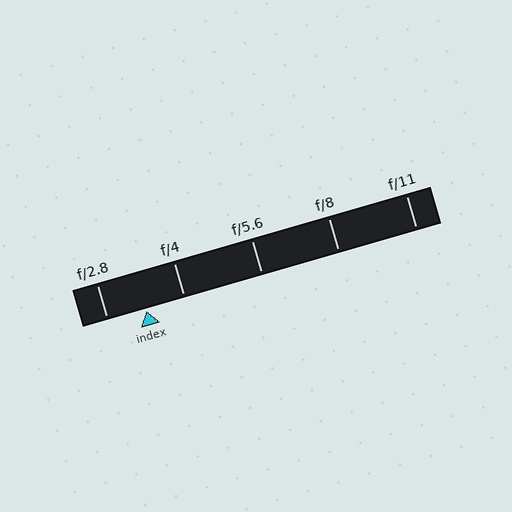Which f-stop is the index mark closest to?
The index mark is closest to f/4.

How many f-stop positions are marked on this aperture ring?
There are 5 f-stop positions marked.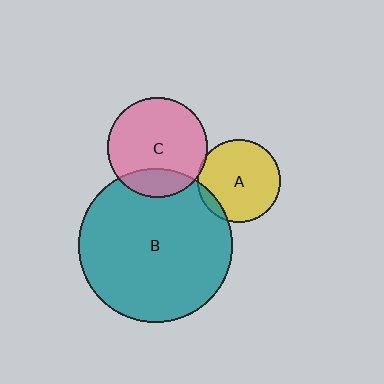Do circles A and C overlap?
Yes.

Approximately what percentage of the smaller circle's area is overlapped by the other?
Approximately 5%.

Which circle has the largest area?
Circle B (teal).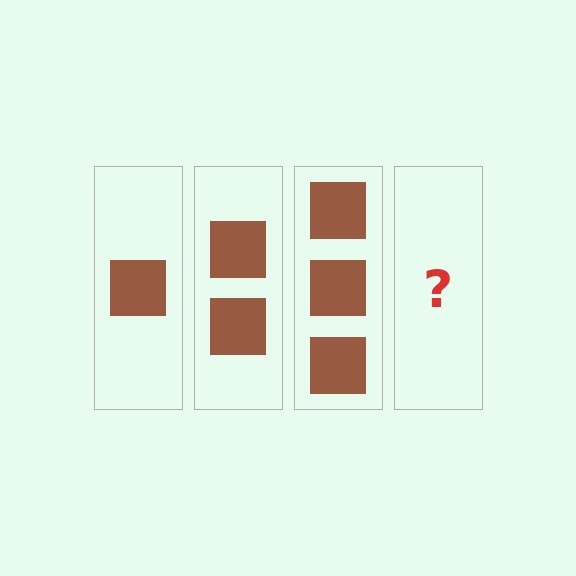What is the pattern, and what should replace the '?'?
The pattern is that each step adds one more square. The '?' should be 4 squares.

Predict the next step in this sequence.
The next step is 4 squares.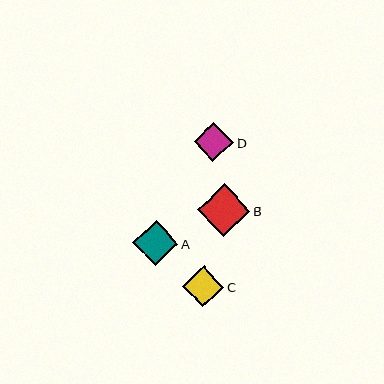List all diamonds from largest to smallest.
From largest to smallest: B, A, C, D.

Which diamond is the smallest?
Diamond D is the smallest with a size of approximately 39 pixels.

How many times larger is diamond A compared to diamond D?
Diamond A is approximately 1.2 times the size of diamond D.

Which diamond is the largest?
Diamond B is the largest with a size of approximately 52 pixels.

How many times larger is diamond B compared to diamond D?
Diamond B is approximately 1.3 times the size of diamond D.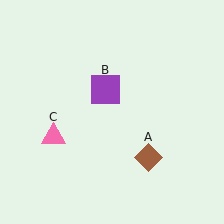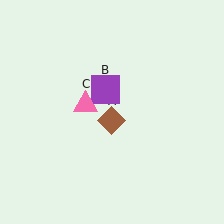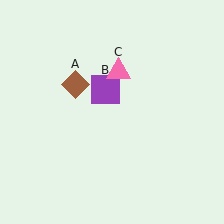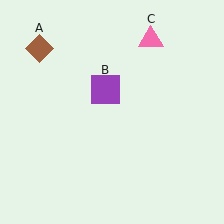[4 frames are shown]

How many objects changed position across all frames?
2 objects changed position: brown diamond (object A), pink triangle (object C).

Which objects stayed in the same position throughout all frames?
Purple square (object B) remained stationary.